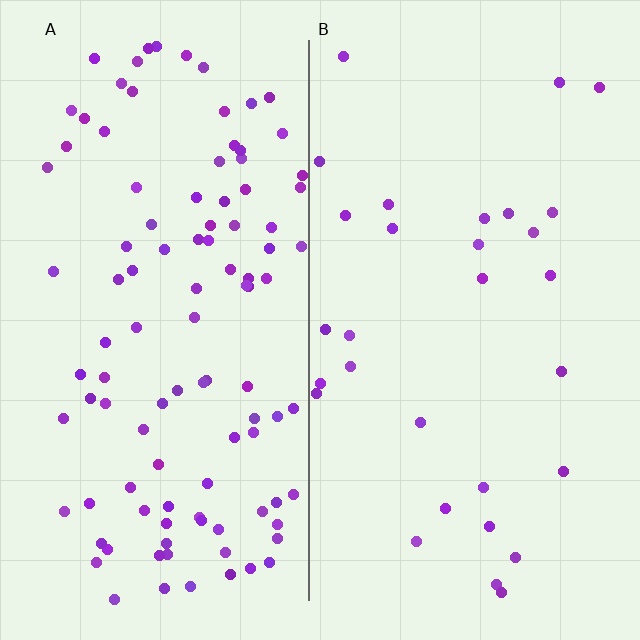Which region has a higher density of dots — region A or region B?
A (the left).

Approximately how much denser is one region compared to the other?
Approximately 3.5× — region A over region B.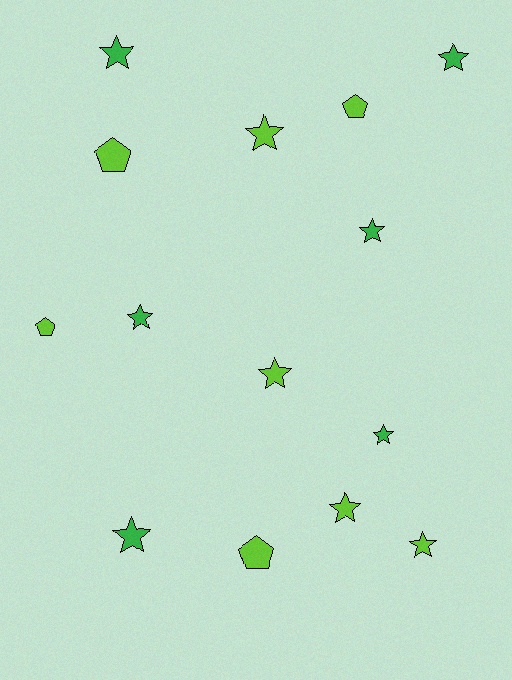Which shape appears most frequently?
Star, with 10 objects.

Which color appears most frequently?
Lime, with 8 objects.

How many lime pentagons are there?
There are 4 lime pentagons.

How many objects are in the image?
There are 14 objects.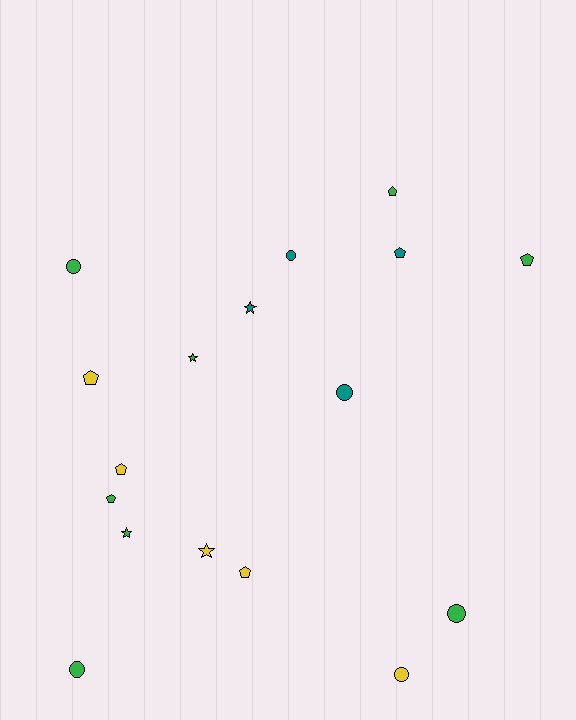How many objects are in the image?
There are 17 objects.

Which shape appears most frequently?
Pentagon, with 7 objects.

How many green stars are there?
There are 2 green stars.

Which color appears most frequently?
Green, with 8 objects.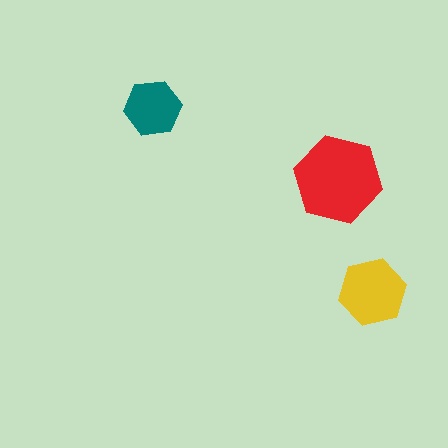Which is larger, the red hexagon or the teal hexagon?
The red one.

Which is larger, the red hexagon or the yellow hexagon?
The red one.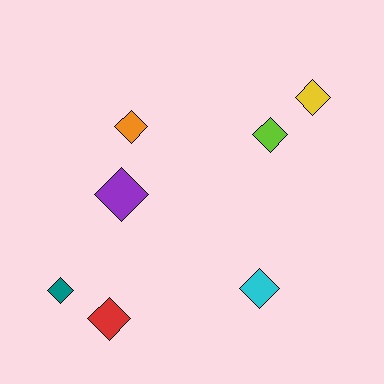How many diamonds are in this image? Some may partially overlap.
There are 7 diamonds.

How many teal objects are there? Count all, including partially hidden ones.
There is 1 teal object.